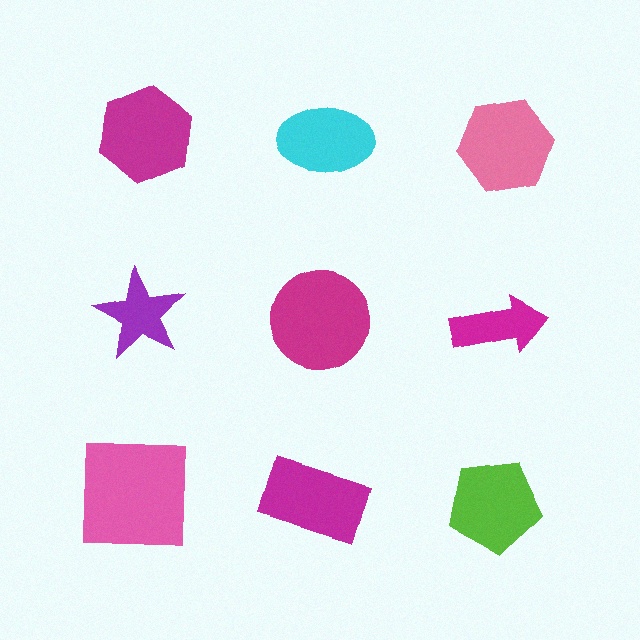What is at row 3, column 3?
A lime pentagon.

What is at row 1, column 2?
A cyan ellipse.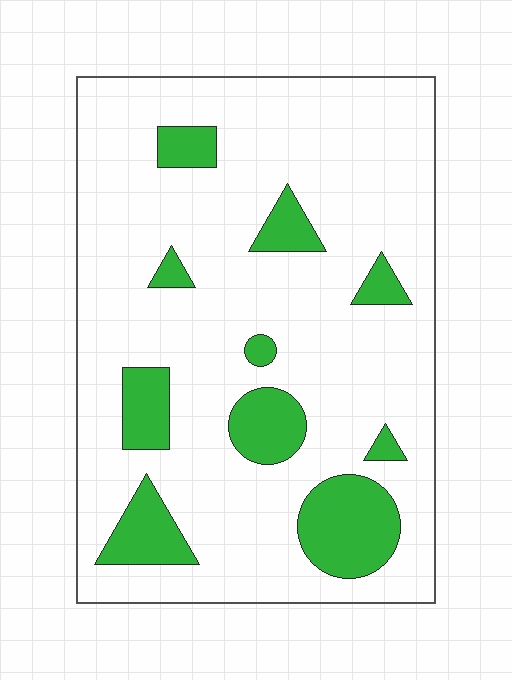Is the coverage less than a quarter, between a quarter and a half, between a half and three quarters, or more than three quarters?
Less than a quarter.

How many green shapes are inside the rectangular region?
10.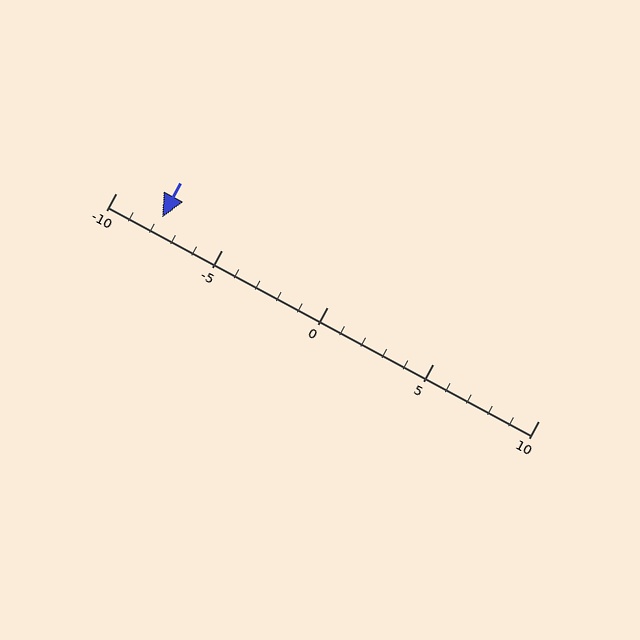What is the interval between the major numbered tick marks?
The major tick marks are spaced 5 units apart.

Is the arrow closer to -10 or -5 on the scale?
The arrow is closer to -10.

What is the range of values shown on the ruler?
The ruler shows values from -10 to 10.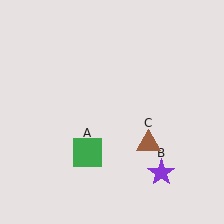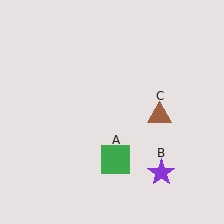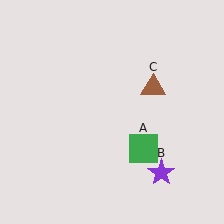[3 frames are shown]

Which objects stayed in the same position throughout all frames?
Purple star (object B) remained stationary.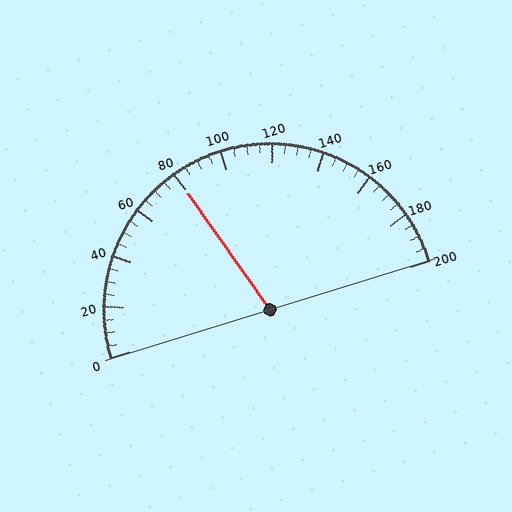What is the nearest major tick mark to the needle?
The nearest major tick mark is 80.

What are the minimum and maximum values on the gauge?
The gauge ranges from 0 to 200.